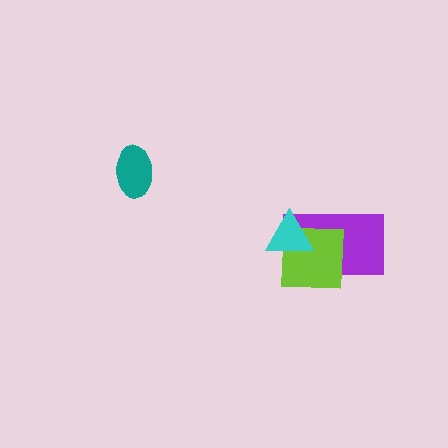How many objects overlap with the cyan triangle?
2 objects overlap with the cyan triangle.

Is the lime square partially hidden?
Yes, it is partially covered by another shape.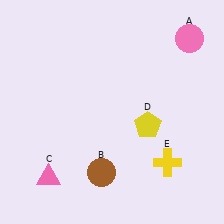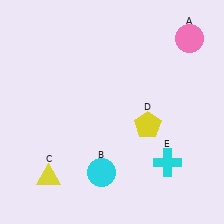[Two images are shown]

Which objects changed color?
B changed from brown to cyan. C changed from pink to yellow. E changed from yellow to cyan.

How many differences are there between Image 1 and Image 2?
There are 3 differences between the two images.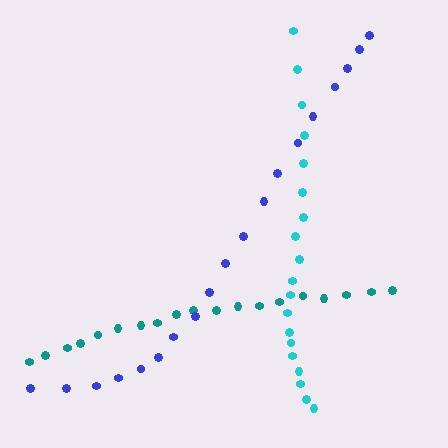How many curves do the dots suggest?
There are 3 distinct paths.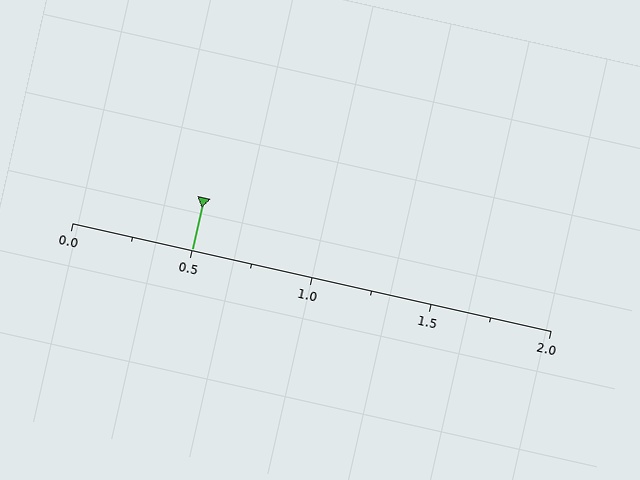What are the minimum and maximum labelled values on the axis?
The axis runs from 0.0 to 2.0.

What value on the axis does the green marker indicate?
The marker indicates approximately 0.5.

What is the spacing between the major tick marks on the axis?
The major ticks are spaced 0.5 apart.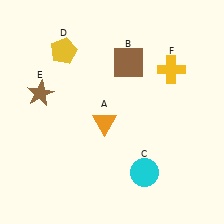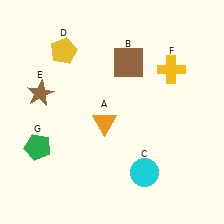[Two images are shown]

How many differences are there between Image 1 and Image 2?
There is 1 difference between the two images.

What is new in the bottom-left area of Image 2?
A green pentagon (G) was added in the bottom-left area of Image 2.